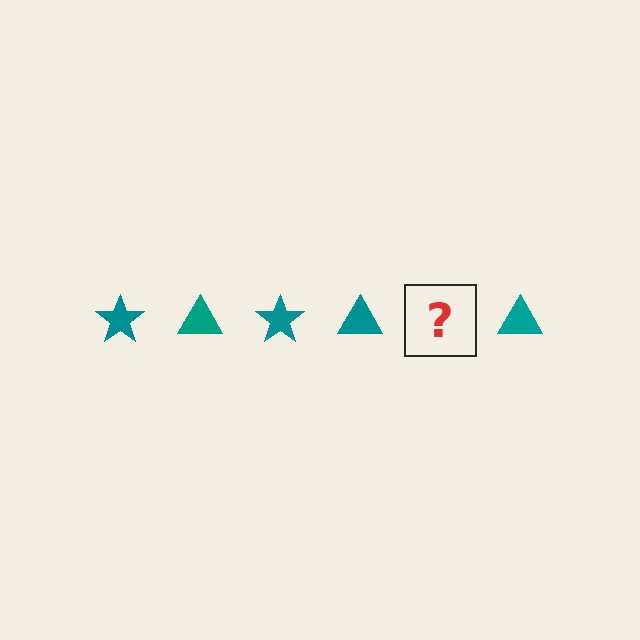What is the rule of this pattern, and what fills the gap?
The rule is that the pattern cycles through star, triangle shapes in teal. The gap should be filled with a teal star.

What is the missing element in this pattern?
The missing element is a teal star.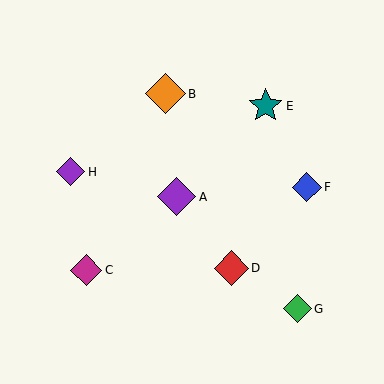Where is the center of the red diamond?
The center of the red diamond is at (231, 268).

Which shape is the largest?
The orange diamond (labeled B) is the largest.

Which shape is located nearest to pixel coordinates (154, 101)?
The orange diamond (labeled B) at (165, 94) is nearest to that location.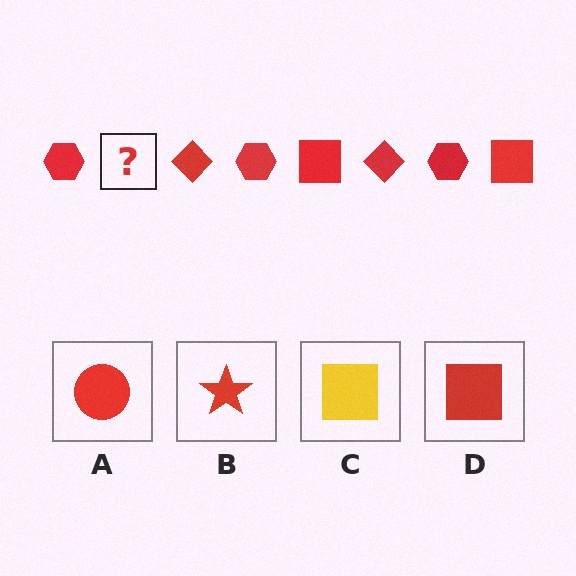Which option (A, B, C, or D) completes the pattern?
D.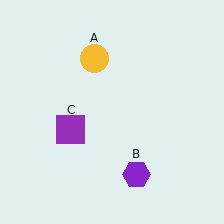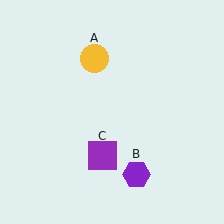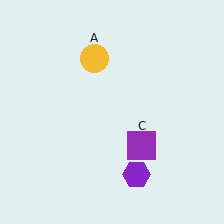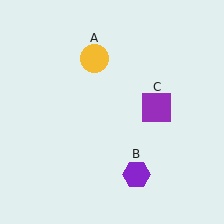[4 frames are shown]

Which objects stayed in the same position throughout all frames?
Yellow circle (object A) and purple hexagon (object B) remained stationary.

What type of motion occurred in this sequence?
The purple square (object C) rotated counterclockwise around the center of the scene.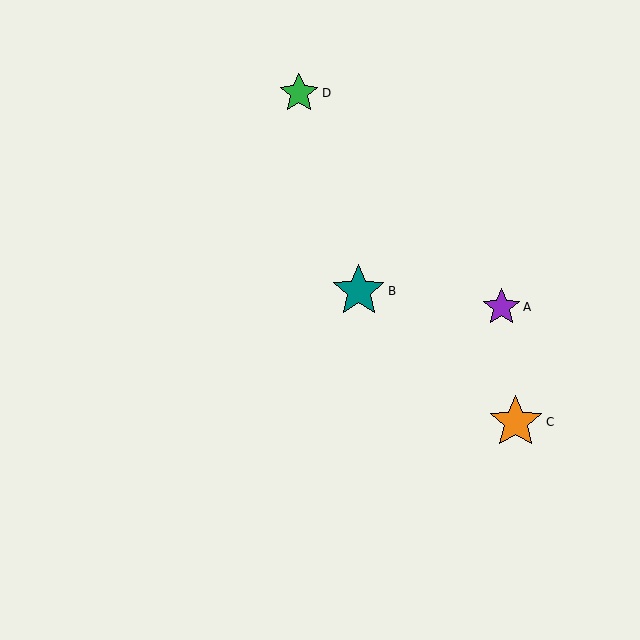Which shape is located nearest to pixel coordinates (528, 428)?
The orange star (labeled C) at (516, 422) is nearest to that location.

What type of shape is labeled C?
Shape C is an orange star.